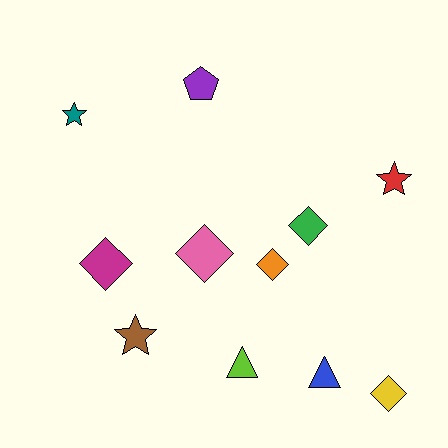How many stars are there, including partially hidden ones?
There are 3 stars.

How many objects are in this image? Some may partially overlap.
There are 11 objects.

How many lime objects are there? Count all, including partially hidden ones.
There is 1 lime object.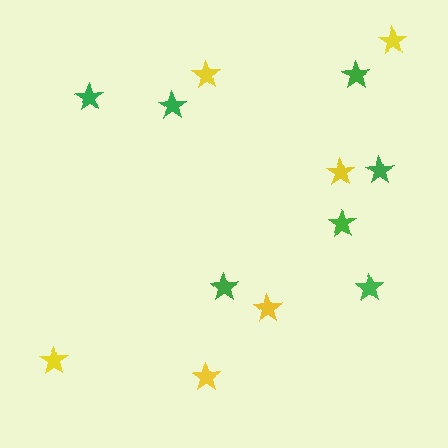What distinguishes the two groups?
There are 2 groups: one group of green stars (7) and one group of yellow stars (6).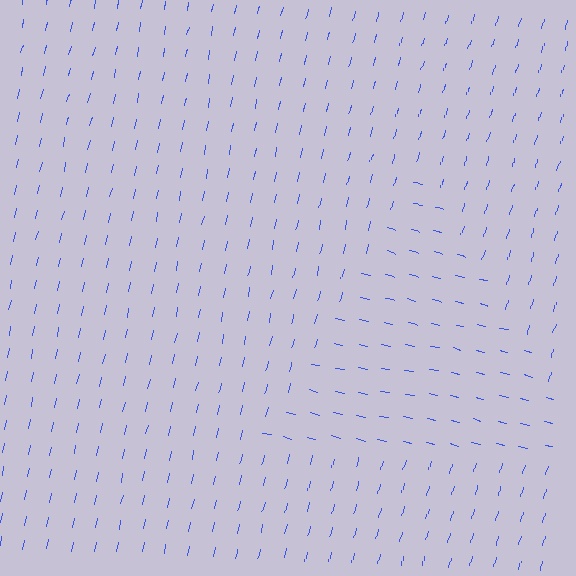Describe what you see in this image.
The image is filled with small blue line segments. A triangle region in the image has lines oriented differently from the surrounding lines, creating a visible texture boundary.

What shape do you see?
I see a triangle.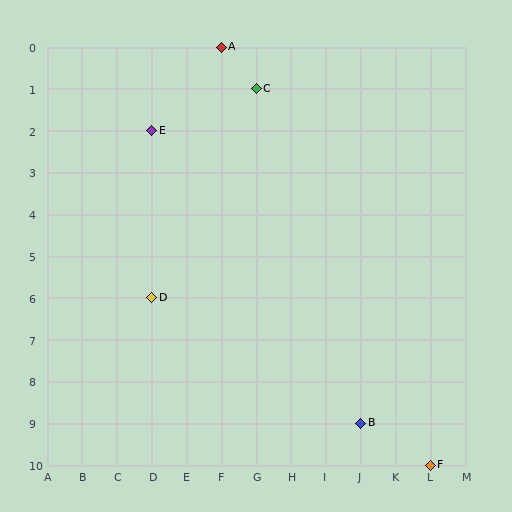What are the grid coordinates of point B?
Point B is at grid coordinates (J, 9).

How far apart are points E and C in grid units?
Points E and C are 3 columns and 1 row apart (about 3.2 grid units diagonally).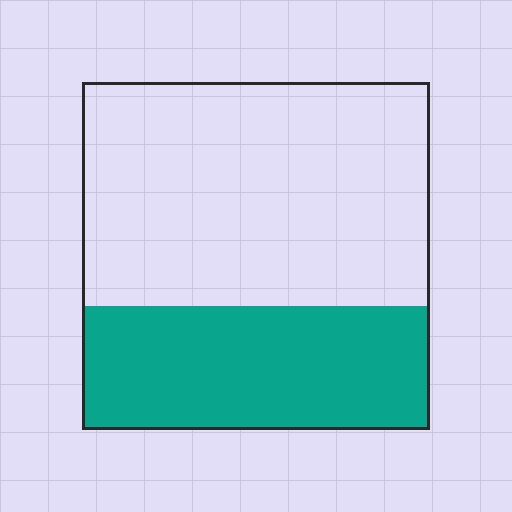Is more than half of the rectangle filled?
No.